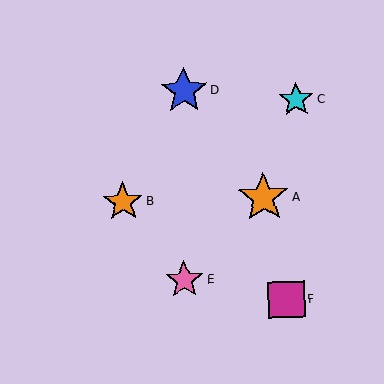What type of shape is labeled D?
Shape D is a blue star.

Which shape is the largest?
The orange star (labeled A) is the largest.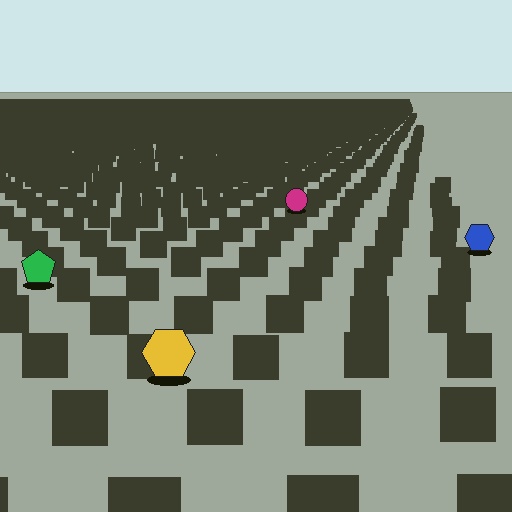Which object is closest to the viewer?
The yellow hexagon is closest. The texture marks near it are larger and more spread out.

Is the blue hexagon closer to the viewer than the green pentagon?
No. The green pentagon is closer — you can tell from the texture gradient: the ground texture is coarser near it.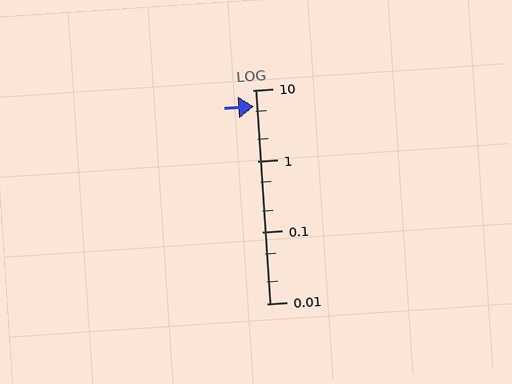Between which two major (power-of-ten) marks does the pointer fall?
The pointer is between 1 and 10.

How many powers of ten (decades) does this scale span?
The scale spans 3 decades, from 0.01 to 10.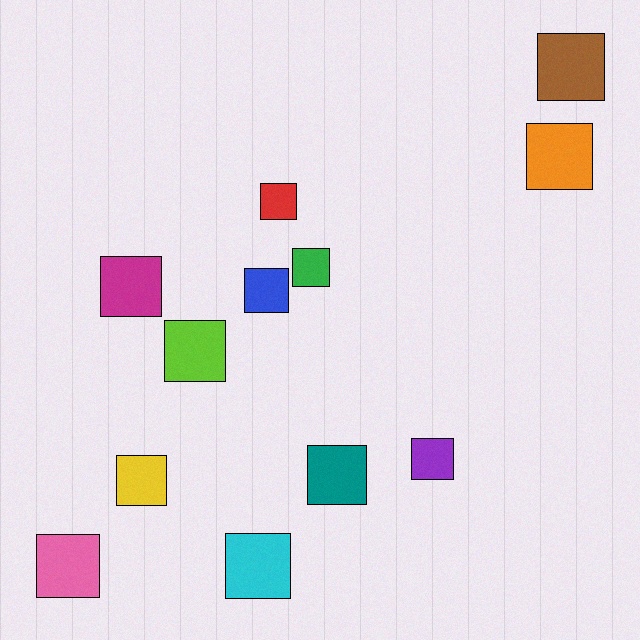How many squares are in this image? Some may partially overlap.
There are 12 squares.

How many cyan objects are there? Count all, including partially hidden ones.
There is 1 cyan object.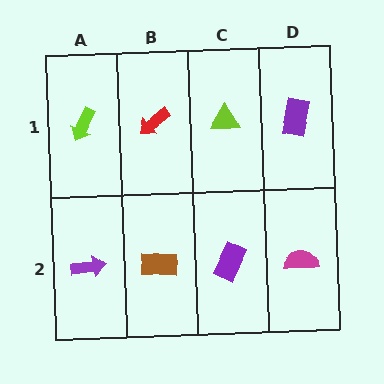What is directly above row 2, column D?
A purple rectangle.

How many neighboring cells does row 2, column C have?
3.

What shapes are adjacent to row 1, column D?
A magenta semicircle (row 2, column D), a lime triangle (row 1, column C).